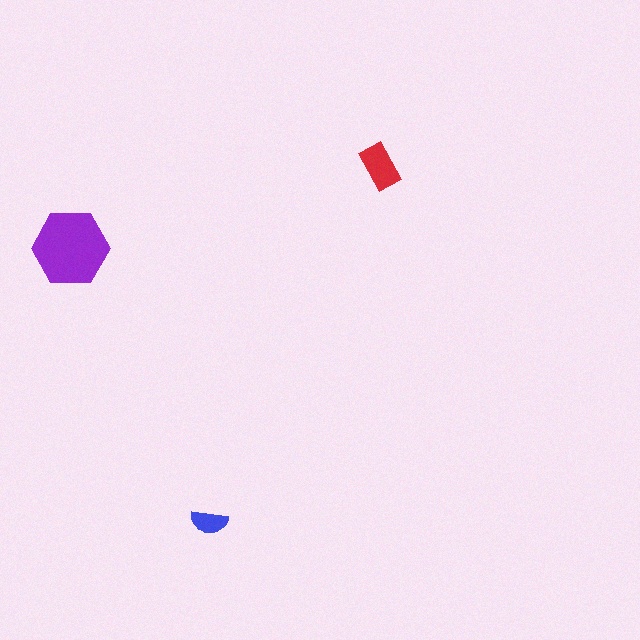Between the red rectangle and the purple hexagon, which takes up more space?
The purple hexagon.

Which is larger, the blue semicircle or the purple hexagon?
The purple hexagon.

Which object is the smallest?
The blue semicircle.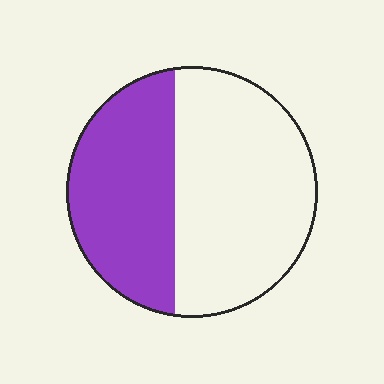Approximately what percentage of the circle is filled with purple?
Approximately 40%.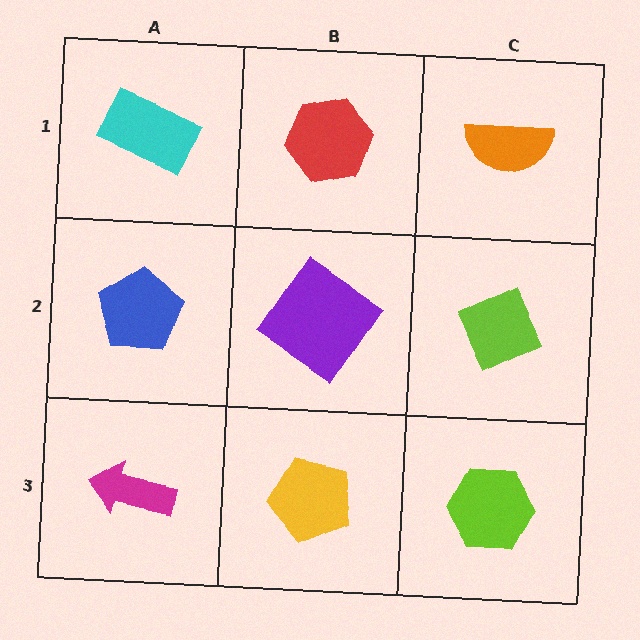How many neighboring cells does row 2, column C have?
3.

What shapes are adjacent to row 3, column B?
A purple diamond (row 2, column B), a magenta arrow (row 3, column A), a lime hexagon (row 3, column C).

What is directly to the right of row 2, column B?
A lime diamond.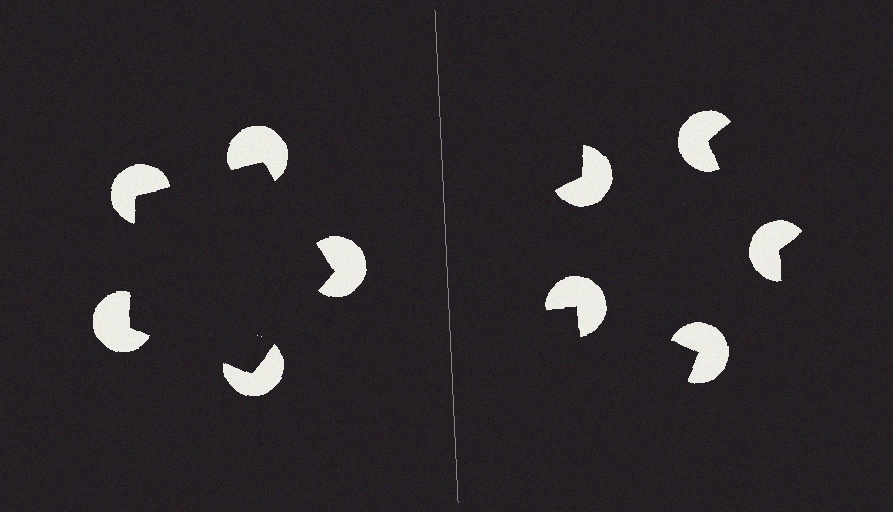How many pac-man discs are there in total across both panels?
10 — 5 on each side.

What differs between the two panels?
The pac-man discs are positioned identically on both sides; only the wedge orientations differ. On the left they align to a pentagon; on the right they are misaligned.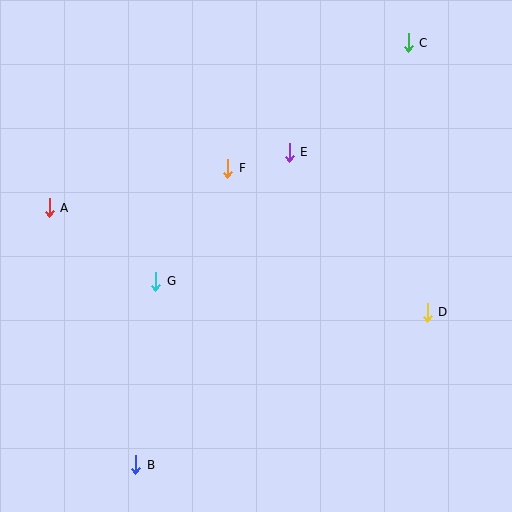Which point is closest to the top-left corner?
Point A is closest to the top-left corner.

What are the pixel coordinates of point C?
Point C is at (408, 43).